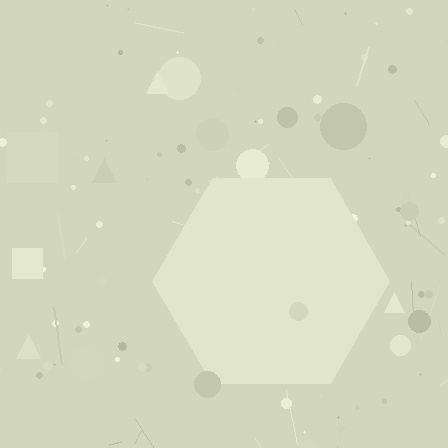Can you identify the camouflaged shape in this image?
The camouflaged shape is a hexagon.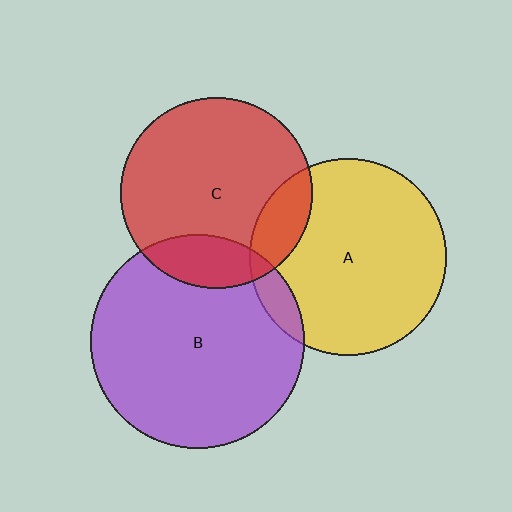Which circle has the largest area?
Circle B (purple).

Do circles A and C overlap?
Yes.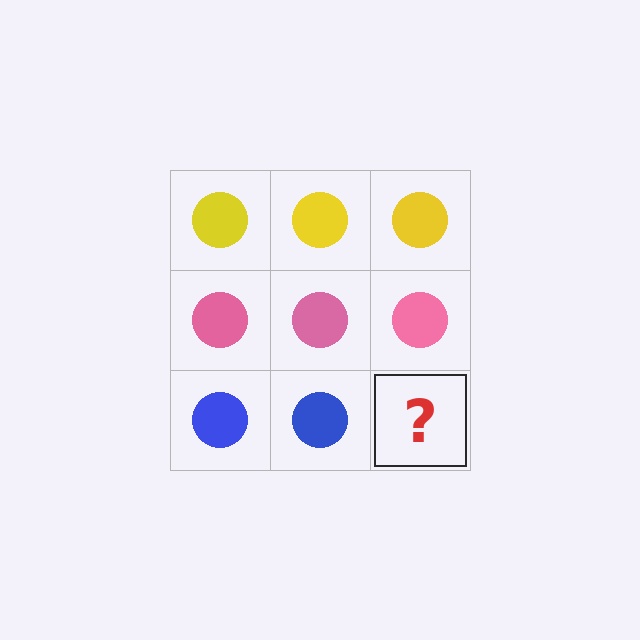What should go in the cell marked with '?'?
The missing cell should contain a blue circle.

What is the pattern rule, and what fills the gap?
The rule is that each row has a consistent color. The gap should be filled with a blue circle.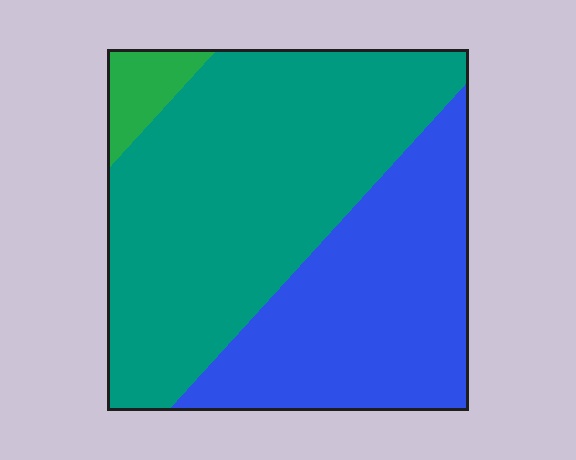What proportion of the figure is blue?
Blue covers roughly 40% of the figure.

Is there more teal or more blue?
Teal.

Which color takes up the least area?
Green, at roughly 5%.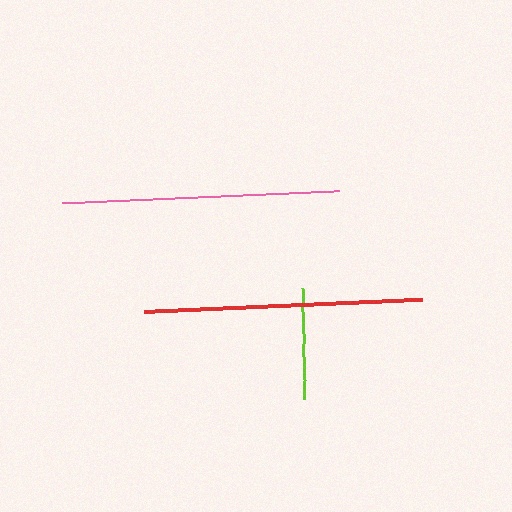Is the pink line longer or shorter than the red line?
The pink line is longer than the red line.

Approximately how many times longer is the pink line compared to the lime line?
The pink line is approximately 2.5 times the length of the lime line.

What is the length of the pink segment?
The pink segment is approximately 277 pixels long.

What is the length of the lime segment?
The lime segment is approximately 112 pixels long.